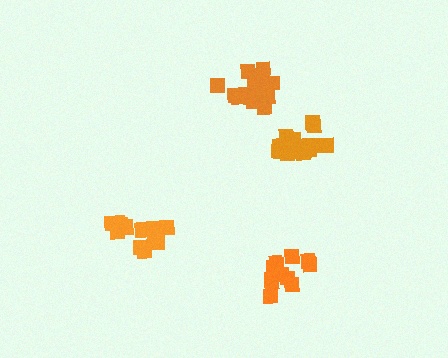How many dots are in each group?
Group 1: 19 dots, Group 2: 15 dots, Group 3: 13 dots, Group 4: 18 dots (65 total).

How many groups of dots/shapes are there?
There are 4 groups.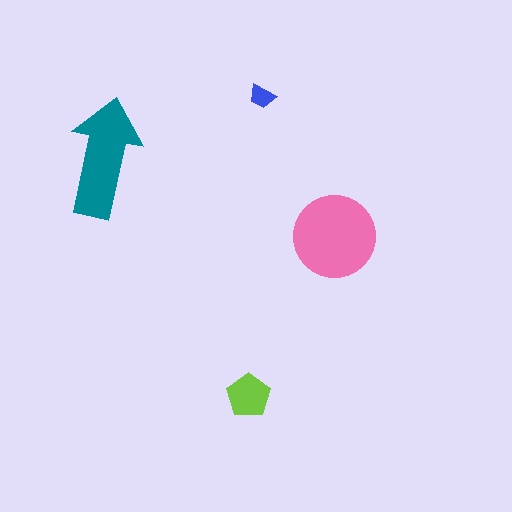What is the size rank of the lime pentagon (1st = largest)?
3rd.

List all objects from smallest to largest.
The blue trapezoid, the lime pentagon, the teal arrow, the pink circle.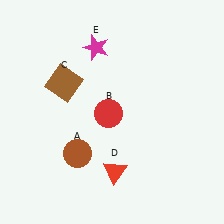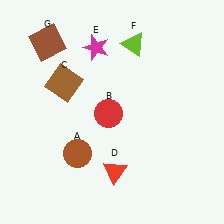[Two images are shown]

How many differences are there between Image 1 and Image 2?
There are 2 differences between the two images.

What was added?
A lime triangle (F), a brown square (G) were added in Image 2.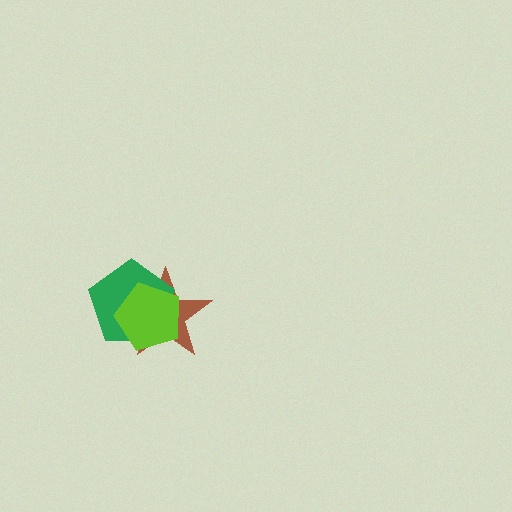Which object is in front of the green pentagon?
The lime pentagon is in front of the green pentagon.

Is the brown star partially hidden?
Yes, it is partially covered by another shape.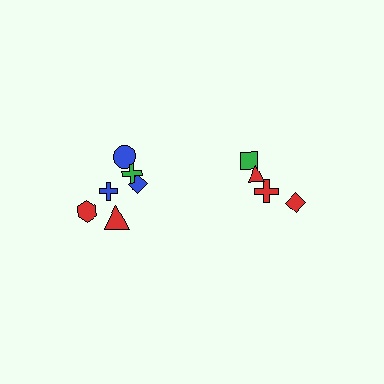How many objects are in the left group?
There are 6 objects.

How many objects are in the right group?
There are 4 objects.